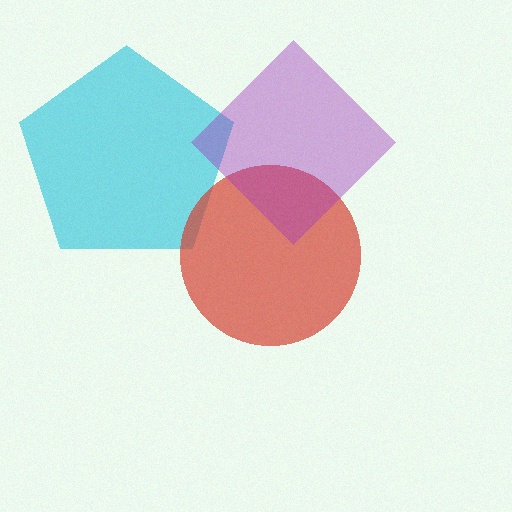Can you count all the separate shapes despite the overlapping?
Yes, there are 3 separate shapes.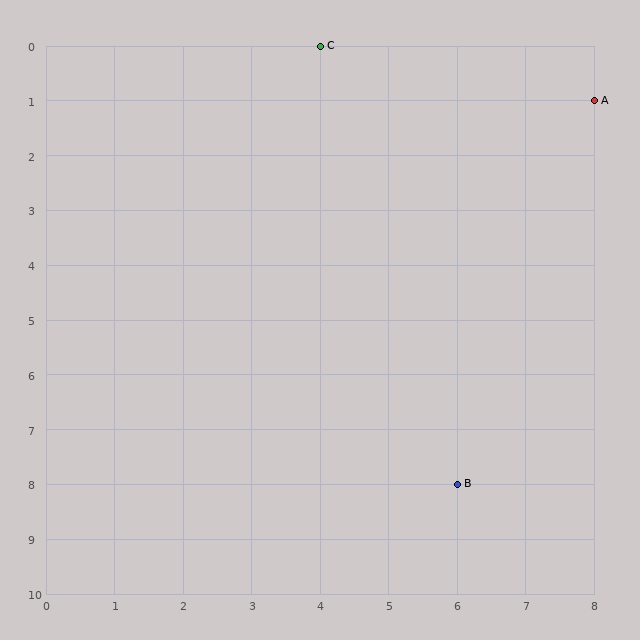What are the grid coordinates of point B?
Point B is at grid coordinates (6, 8).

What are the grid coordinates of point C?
Point C is at grid coordinates (4, 0).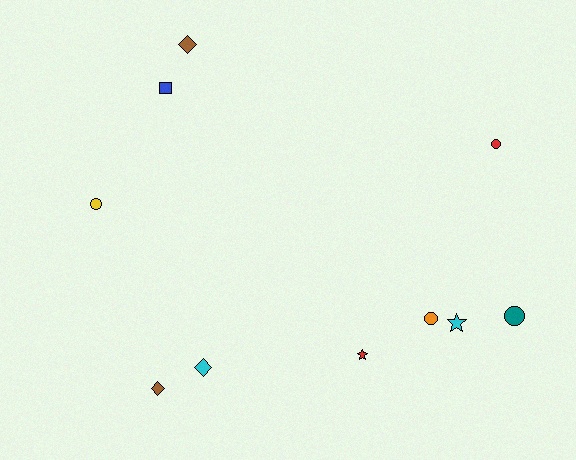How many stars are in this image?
There are 2 stars.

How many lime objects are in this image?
There are no lime objects.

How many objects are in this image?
There are 10 objects.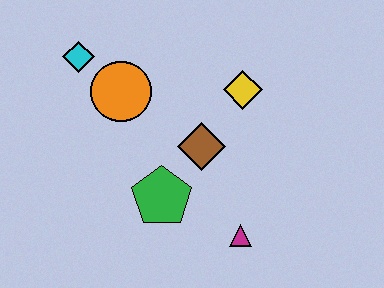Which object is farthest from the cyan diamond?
The magenta triangle is farthest from the cyan diamond.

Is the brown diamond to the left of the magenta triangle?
Yes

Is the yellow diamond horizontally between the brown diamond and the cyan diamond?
No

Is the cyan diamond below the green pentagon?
No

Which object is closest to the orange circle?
The cyan diamond is closest to the orange circle.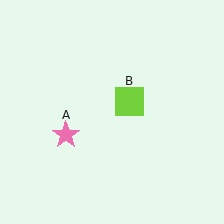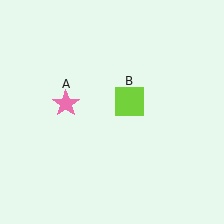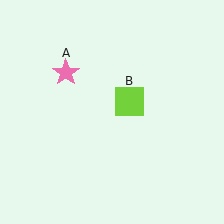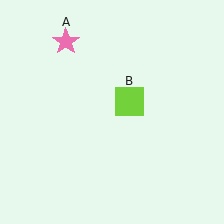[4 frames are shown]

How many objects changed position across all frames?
1 object changed position: pink star (object A).